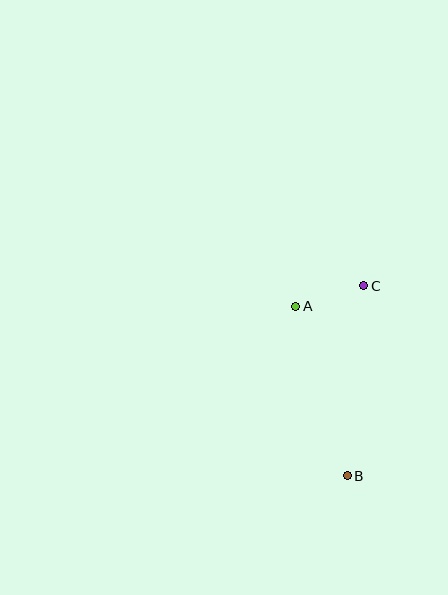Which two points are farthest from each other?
Points B and C are farthest from each other.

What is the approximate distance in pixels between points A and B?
The distance between A and B is approximately 177 pixels.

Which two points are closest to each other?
Points A and C are closest to each other.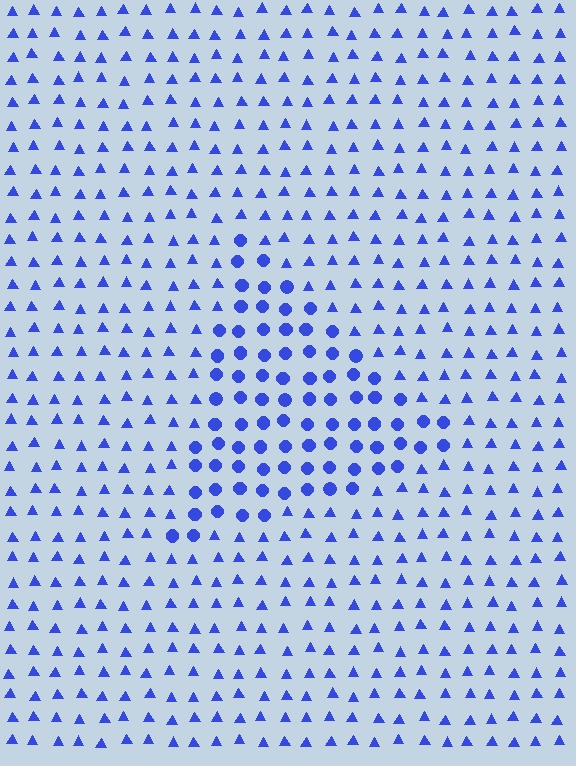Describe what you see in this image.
The image is filled with small blue elements arranged in a uniform grid. A triangle-shaped region contains circles, while the surrounding area contains triangles. The boundary is defined purely by the change in element shape.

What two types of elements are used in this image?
The image uses circles inside the triangle region and triangles outside it.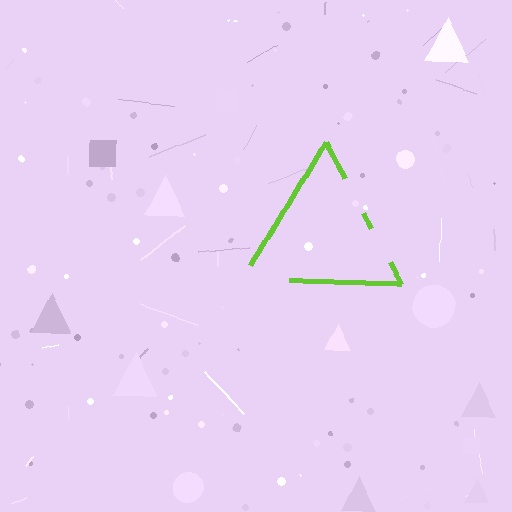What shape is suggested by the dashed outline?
The dashed outline suggests a triangle.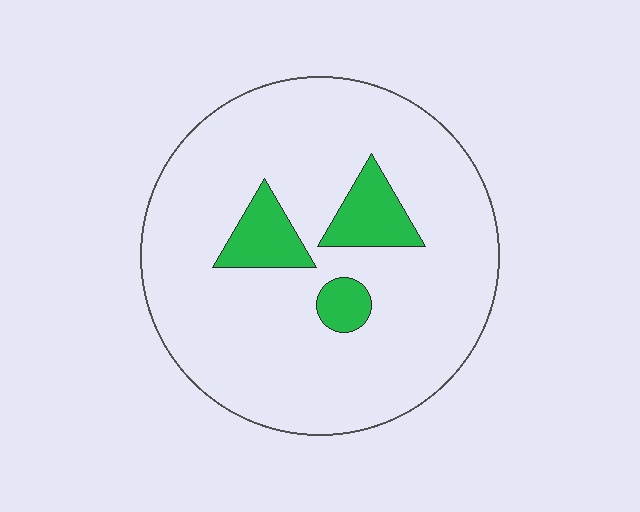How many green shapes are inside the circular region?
3.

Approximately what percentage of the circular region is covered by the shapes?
Approximately 10%.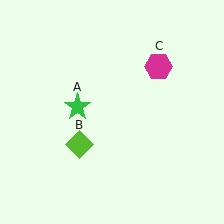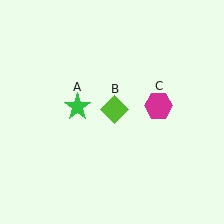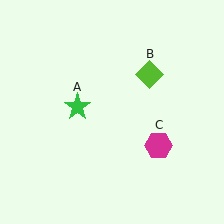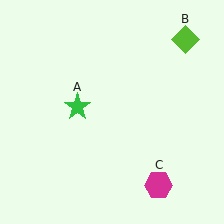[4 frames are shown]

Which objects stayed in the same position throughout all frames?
Green star (object A) remained stationary.